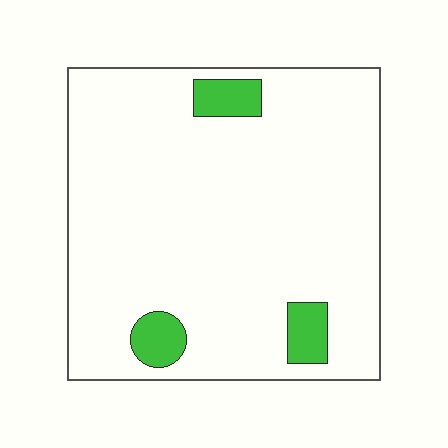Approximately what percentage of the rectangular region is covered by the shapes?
Approximately 10%.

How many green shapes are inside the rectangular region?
3.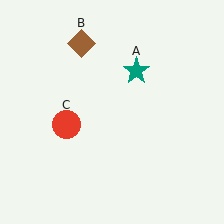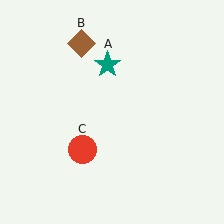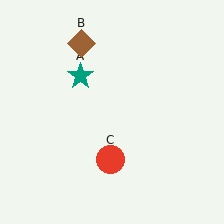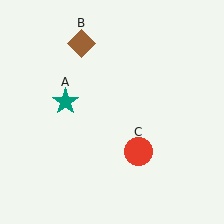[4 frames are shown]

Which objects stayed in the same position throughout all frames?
Brown diamond (object B) remained stationary.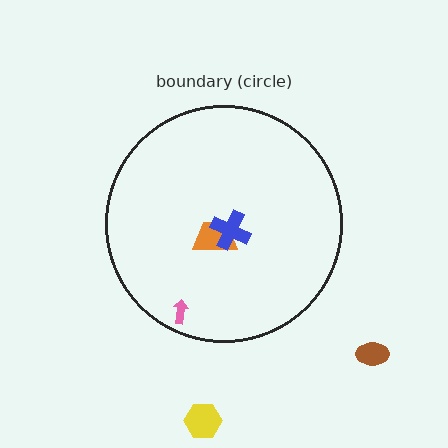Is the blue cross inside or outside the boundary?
Inside.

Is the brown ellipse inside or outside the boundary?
Outside.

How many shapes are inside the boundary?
3 inside, 2 outside.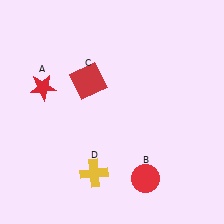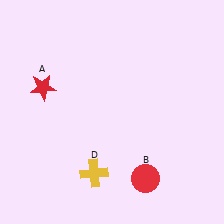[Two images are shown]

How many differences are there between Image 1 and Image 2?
There is 1 difference between the two images.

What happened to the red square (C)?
The red square (C) was removed in Image 2. It was in the top-left area of Image 1.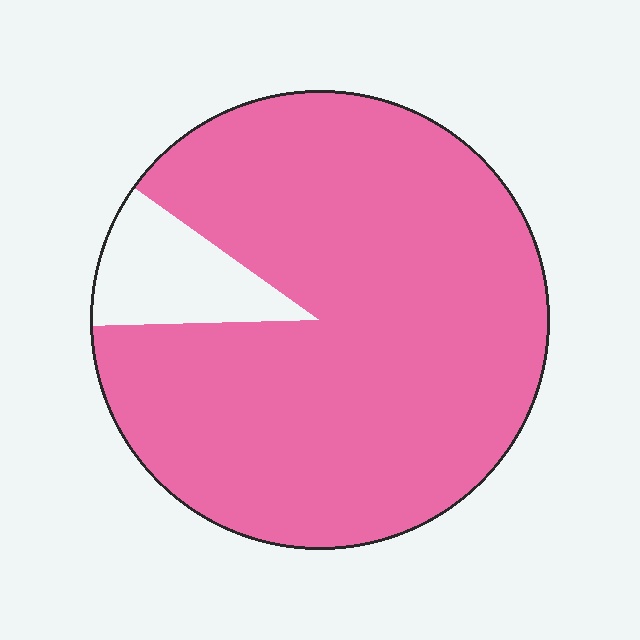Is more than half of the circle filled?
Yes.